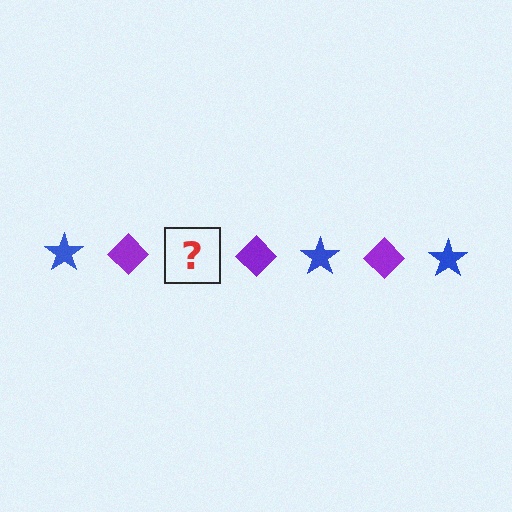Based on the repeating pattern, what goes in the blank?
The blank should be a blue star.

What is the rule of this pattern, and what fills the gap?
The rule is that the pattern alternates between blue star and purple diamond. The gap should be filled with a blue star.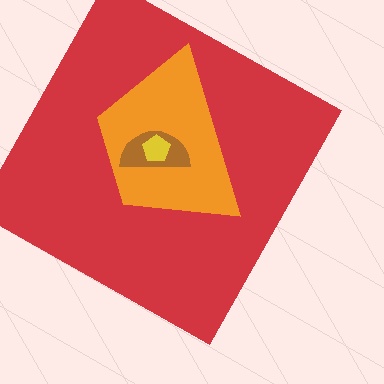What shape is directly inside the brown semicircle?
The yellow pentagon.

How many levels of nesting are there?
4.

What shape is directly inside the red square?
The orange trapezoid.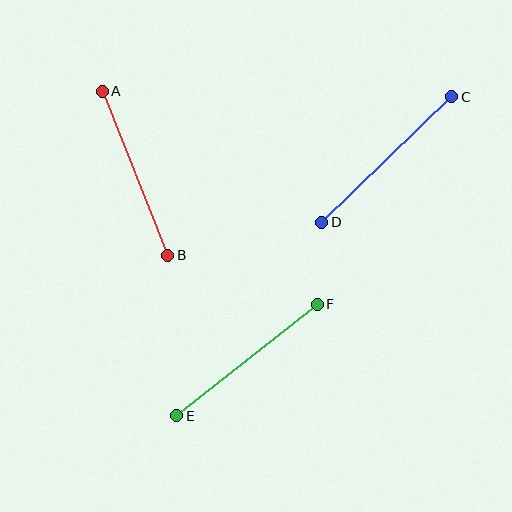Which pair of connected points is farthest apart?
Points C and D are farthest apart.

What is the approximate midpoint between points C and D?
The midpoint is at approximately (387, 160) pixels.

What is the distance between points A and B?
The distance is approximately 177 pixels.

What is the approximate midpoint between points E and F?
The midpoint is at approximately (247, 360) pixels.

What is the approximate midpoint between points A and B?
The midpoint is at approximately (135, 173) pixels.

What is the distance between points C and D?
The distance is approximately 181 pixels.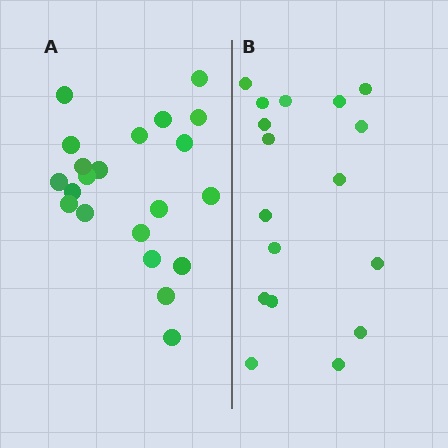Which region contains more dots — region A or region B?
Region A (the left region) has more dots.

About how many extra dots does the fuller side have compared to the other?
Region A has about 4 more dots than region B.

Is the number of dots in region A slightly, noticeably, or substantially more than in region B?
Region A has only slightly more — the two regions are fairly close. The ratio is roughly 1.2 to 1.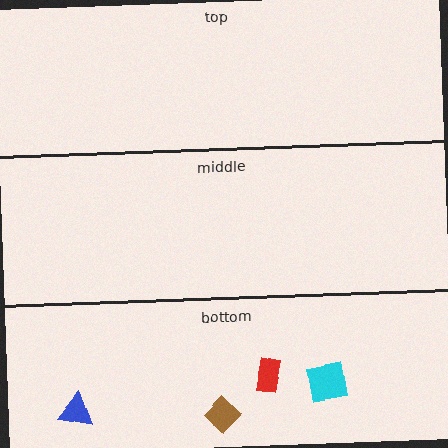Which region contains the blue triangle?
The bottom region.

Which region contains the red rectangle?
The bottom region.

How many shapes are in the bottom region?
4.